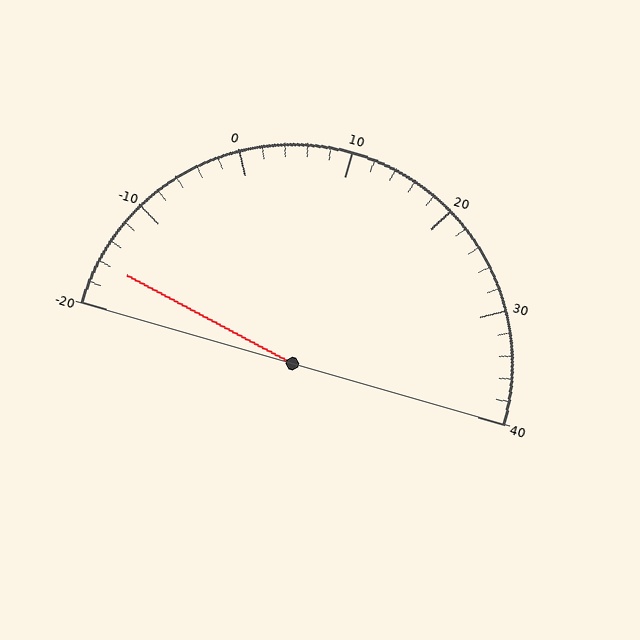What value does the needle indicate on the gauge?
The needle indicates approximately -16.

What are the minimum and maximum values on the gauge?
The gauge ranges from -20 to 40.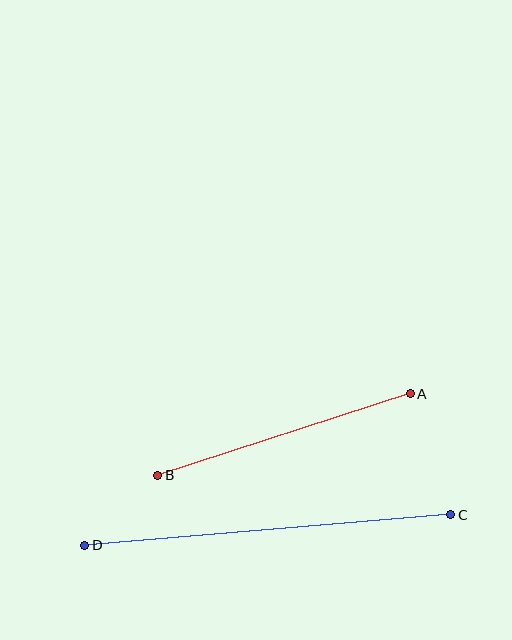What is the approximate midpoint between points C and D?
The midpoint is at approximately (268, 530) pixels.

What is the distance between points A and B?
The distance is approximately 265 pixels.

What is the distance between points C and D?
The distance is approximately 367 pixels.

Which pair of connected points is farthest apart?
Points C and D are farthest apart.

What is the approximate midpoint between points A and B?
The midpoint is at approximately (284, 434) pixels.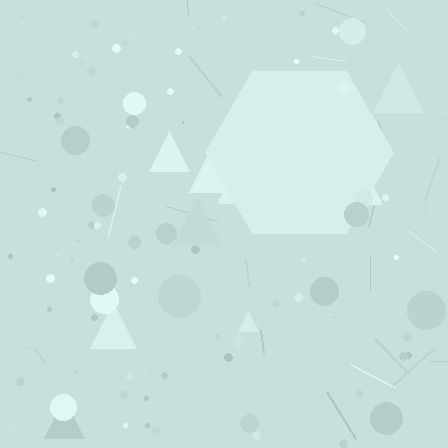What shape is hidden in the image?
A hexagon is hidden in the image.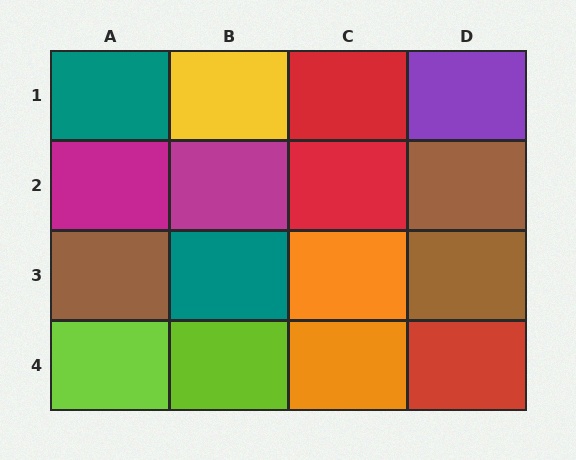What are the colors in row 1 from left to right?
Teal, yellow, red, purple.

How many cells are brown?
3 cells are brown.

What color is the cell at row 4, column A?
Lime.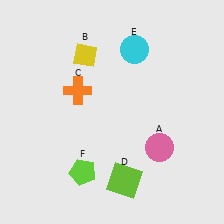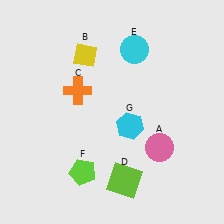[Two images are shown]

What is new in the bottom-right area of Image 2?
A cyan hexagon (G) was added in the bottom-right area of Image 2.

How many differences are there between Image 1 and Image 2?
There is 1 difference between the two images.